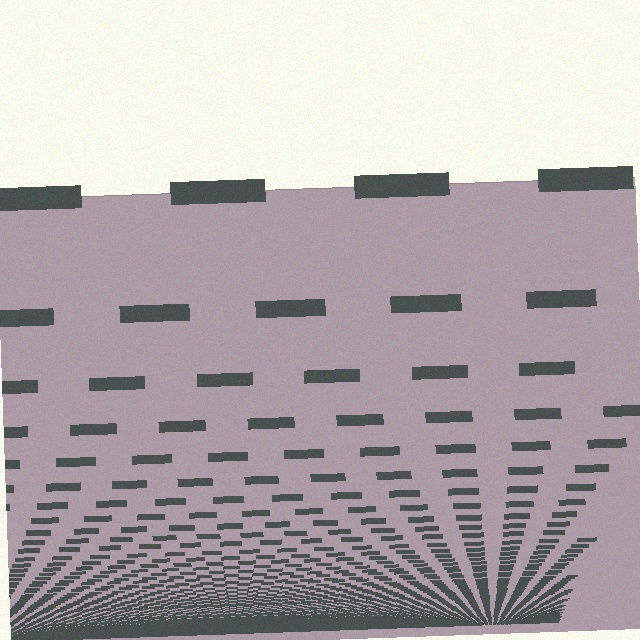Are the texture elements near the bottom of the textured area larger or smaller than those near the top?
Smaller. The gradient is inverted — elements near the bottom are smaller and denser.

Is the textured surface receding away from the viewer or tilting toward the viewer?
The surface appears to tilt toward the viewer. Texture elements get larger and sparser toward the top.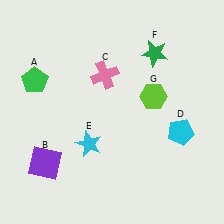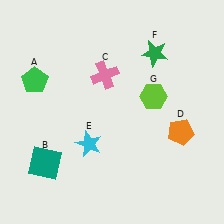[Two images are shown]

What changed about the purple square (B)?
In Image 1, B is purple. In Image 2, it changed to teal.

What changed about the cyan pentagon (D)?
In Image 1, D is cyan. In Image 2, it changed to orange.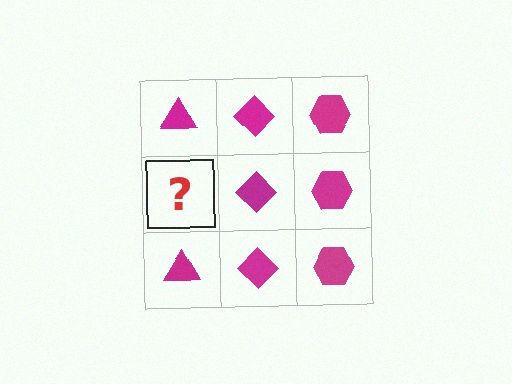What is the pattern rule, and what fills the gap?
The rule is that each column has a consistent shape. The gap should be filled with a magenta triangle.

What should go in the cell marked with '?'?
The missing cell should contain a magenta triangle.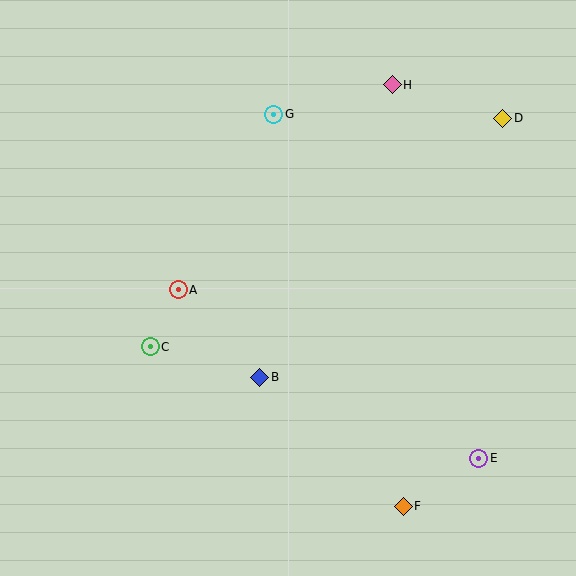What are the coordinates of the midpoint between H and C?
The midpoint between H and C is at (271, 216).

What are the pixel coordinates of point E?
Point E is at (479, 458).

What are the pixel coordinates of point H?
Point H is at (392, 85).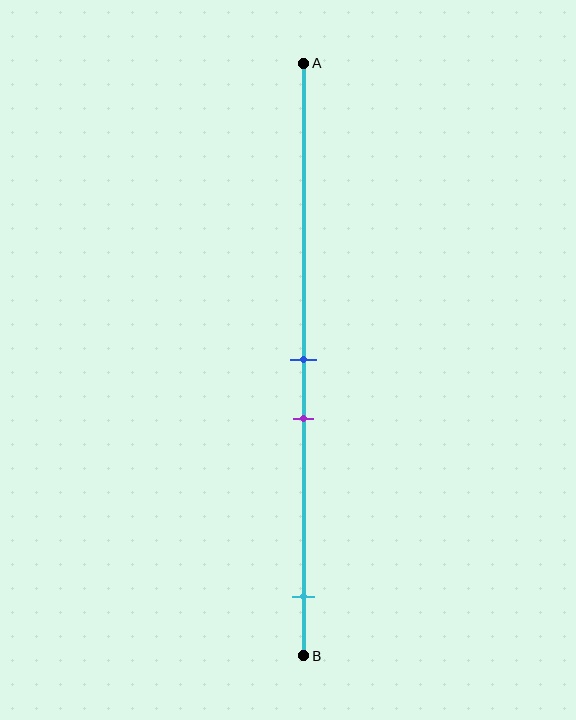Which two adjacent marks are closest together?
The blue and purple marks are the closest adjacent pair.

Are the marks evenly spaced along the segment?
No, the marks are not evenly spaced.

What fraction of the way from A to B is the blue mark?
The blue mark is approximately 50% (0.5) of the way from A to B.